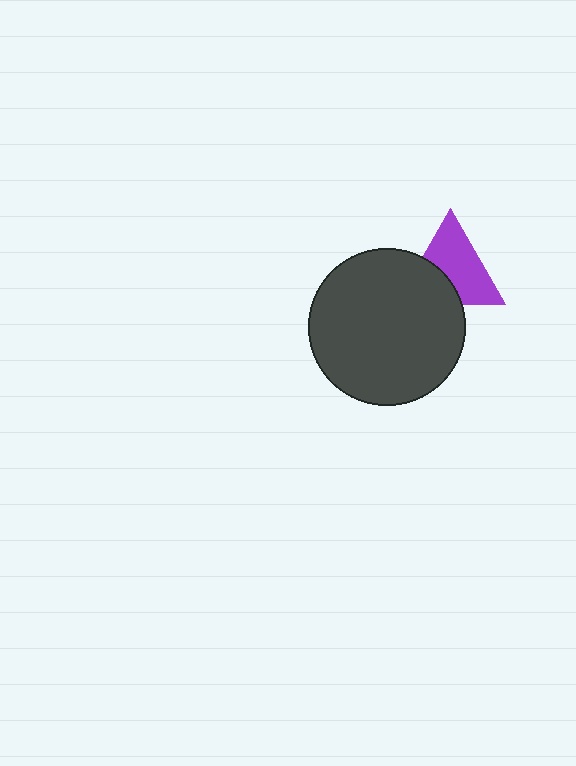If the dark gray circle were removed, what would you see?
You would see the complete purple triangle.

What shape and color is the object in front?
The object in front is a dark gray circle.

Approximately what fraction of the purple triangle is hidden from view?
Roughly 36% of the purple triangle is hidden behind the dark gray circle.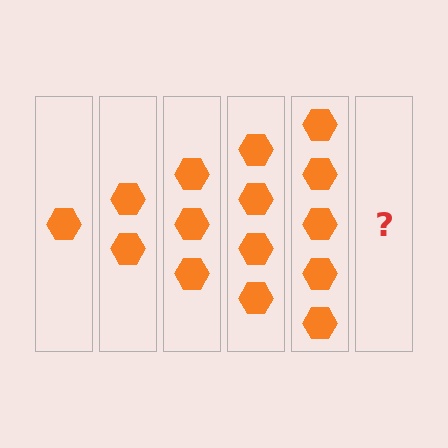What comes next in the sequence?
The next element should be 6 hexagons.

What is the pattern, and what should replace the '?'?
The pattern is that each step adds one more hexagon. The '?' should be 6 hexagons.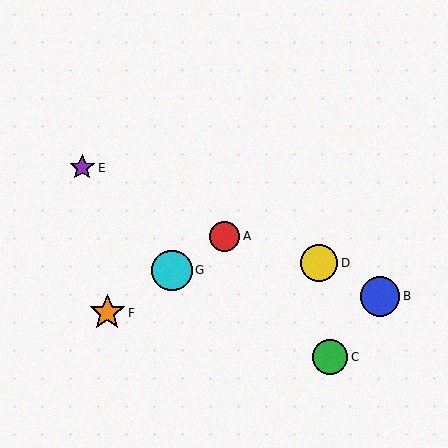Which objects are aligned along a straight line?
Objects A, F, G are aligned along a straight line.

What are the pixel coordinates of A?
Object A is at (225, 236).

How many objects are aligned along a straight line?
3 objects (A, F, G) are aligned along a straight line.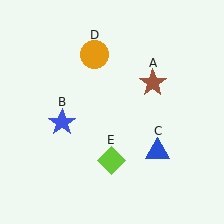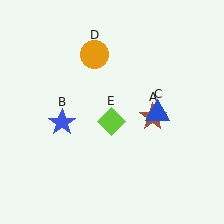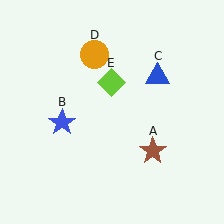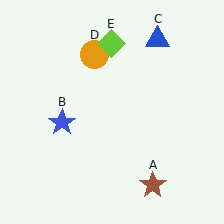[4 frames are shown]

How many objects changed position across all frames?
3 objects changed position: brown star (object A), blue triangle (object C), lime diamond (object E).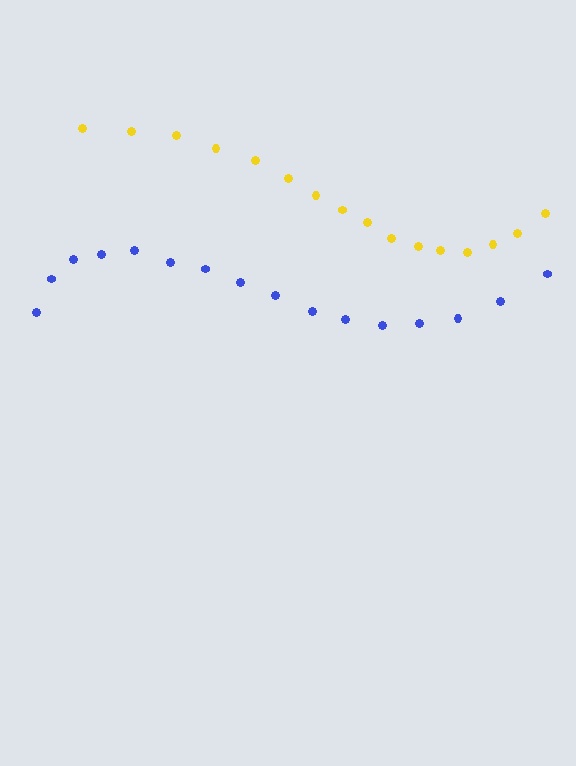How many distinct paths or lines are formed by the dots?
There are 2 distinct paths.